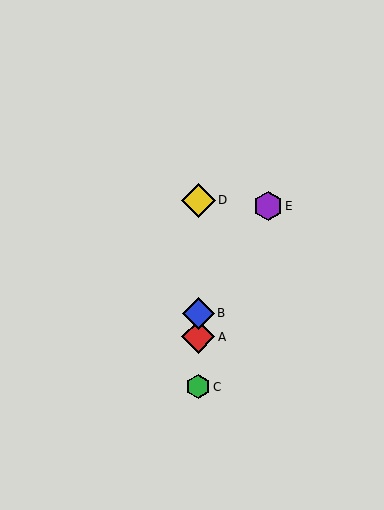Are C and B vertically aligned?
Yes, both are at x≈198.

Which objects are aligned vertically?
Objects A, B, C, D are aligned vertically.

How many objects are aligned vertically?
4 objects (A, B, C, D) are aligned vertically.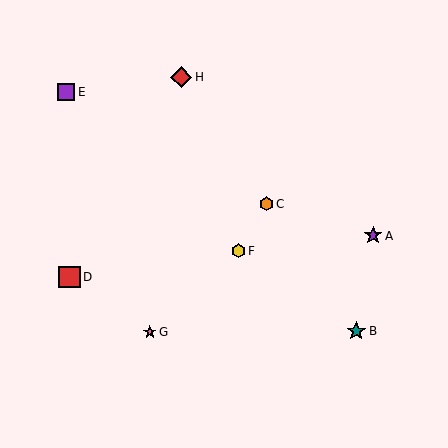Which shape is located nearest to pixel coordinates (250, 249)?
The yellow hexagon (labeled F) at (239, 251) is nearest to that location.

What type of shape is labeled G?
Shape G is a pink star.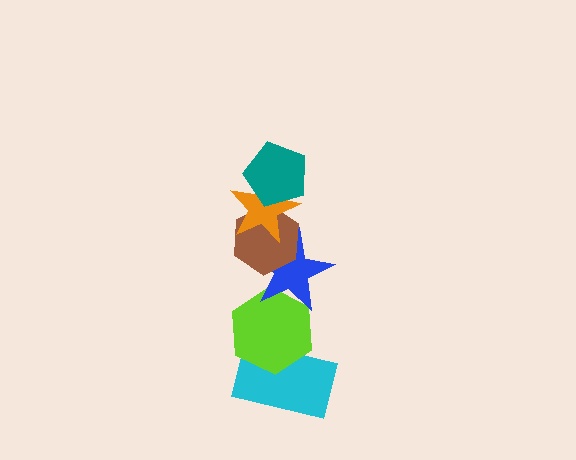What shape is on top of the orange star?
The teal pentagon is on top of the orange star.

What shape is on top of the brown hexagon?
The orange star is on top of the brown hexagon.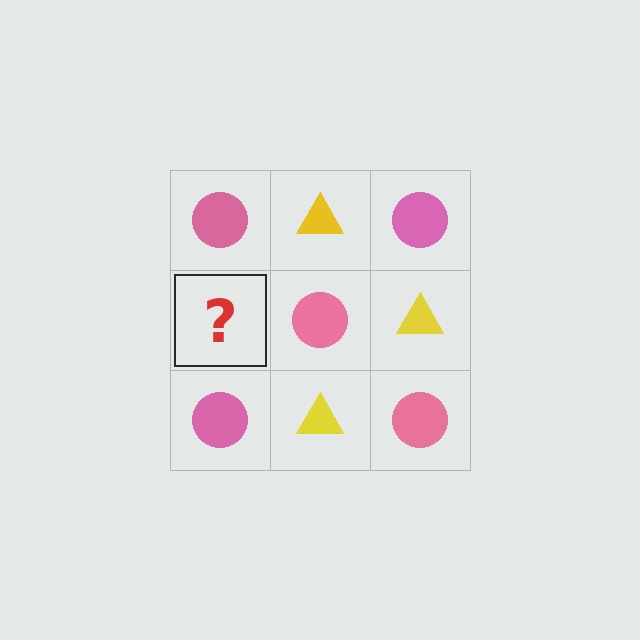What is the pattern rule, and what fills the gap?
The rule is that it alternates pink circle and yellow triangle in a checkerboard pattern. The gap should be filled with a yellow triangle.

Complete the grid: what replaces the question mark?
The question mark should be replaced with a yellow triangle.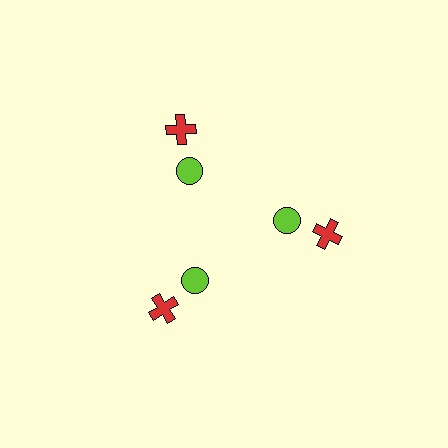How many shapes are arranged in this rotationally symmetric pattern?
There are 6 shapes, arranged in 3 groups of 2.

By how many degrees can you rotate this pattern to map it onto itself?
The pattern maps onto itself every 120 degrees of rotation.